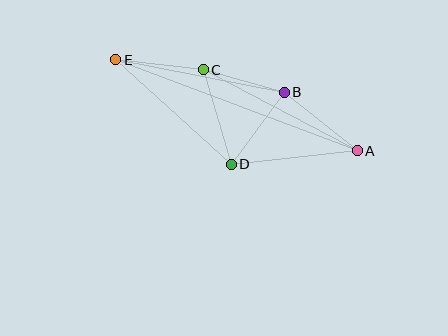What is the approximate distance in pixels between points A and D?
The distance between A and D is approximately 127 pixels.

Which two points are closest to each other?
Points B and C are closest to each other.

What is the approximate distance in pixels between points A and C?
The distance between A and C is approximately 174 pixels.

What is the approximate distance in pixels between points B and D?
The distance between B and D is approximately 89 pixels.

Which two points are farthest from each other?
Points A and E are farthest from each other.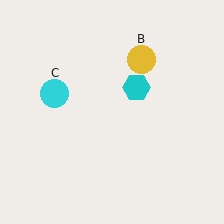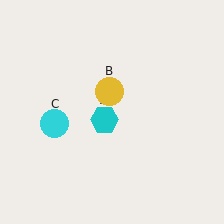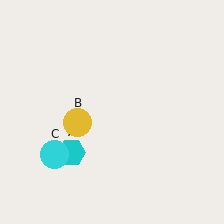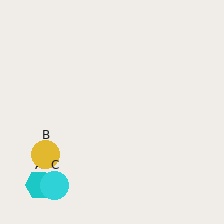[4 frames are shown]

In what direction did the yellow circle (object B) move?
The yellow circle (object B) moved down and to the left.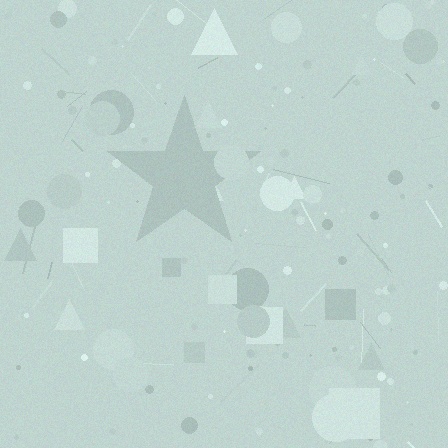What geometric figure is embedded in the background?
A star is embedded in the background.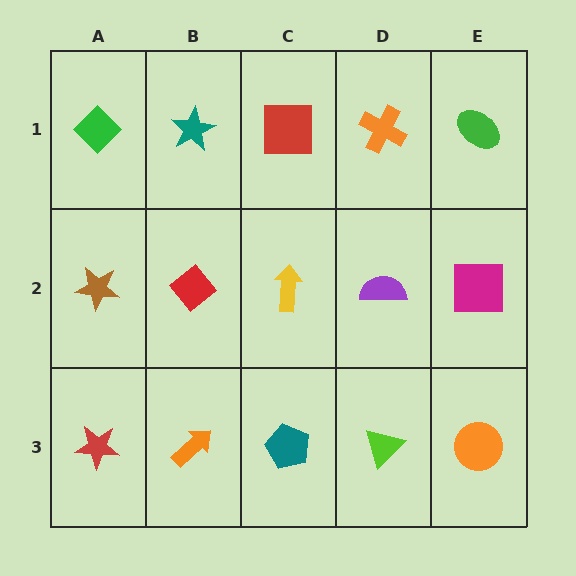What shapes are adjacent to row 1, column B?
A red diamond (row 2, column B), a green diamond (row 1, column A), a red square (row 1, column C).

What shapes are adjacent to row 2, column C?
A red square (row 1, column C), a teal pentagon (row 3, column C), a red diamond (row 2, column B), a purple semicircle (row 2, column D).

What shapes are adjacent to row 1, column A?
A brown star (row 2, column A), a teal star (row 1, column B).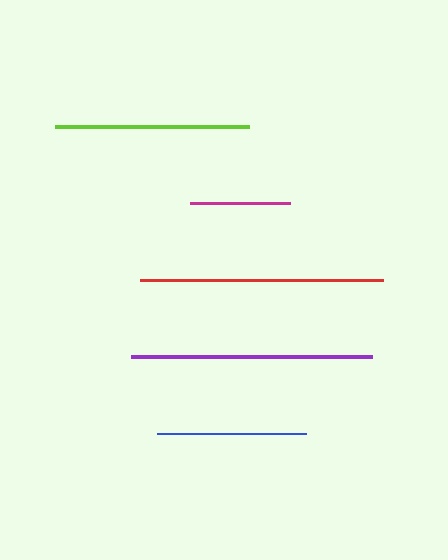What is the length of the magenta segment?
The magenta segment is approximately 100 pixels long.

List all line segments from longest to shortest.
From longest to shortest: red, purple, lime, blue, magenta.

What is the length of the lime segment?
The lime segment is approximately 193 pixels long.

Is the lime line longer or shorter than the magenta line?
The lime line is longer than the magenta line.